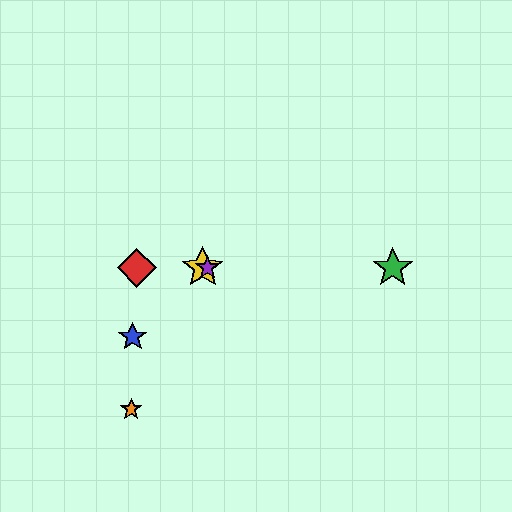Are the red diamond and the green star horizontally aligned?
Yes, both are at y≈268.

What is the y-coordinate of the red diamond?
The red diamond is at y≈268.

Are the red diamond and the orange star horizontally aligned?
No, the red diamond is at y≈268 and the orange star is at y≈409.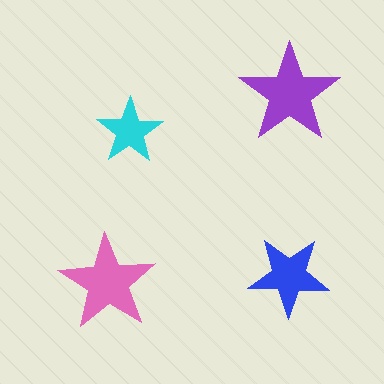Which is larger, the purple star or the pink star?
The purple one.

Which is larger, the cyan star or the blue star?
The blue one.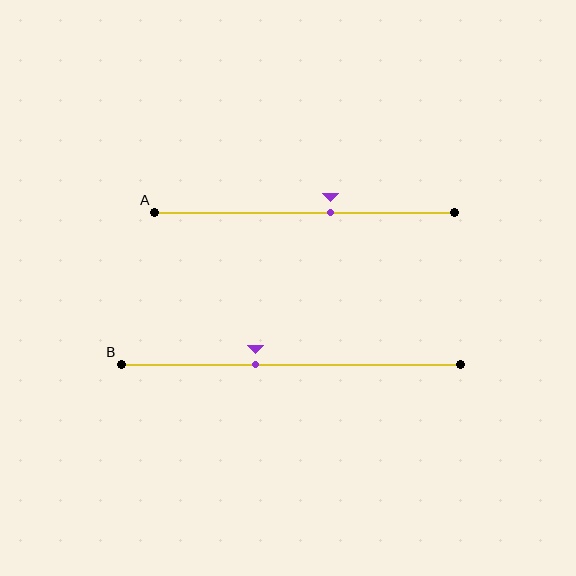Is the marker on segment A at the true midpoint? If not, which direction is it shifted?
No, the marker on segment A is shifted to the right by about 9% of the segment length.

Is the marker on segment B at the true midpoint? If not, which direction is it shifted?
No, the marker on segment B is shifted to the left by about 10% of the segment length.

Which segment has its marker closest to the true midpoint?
Segment A has its marker closest to the true midpoint.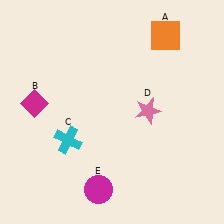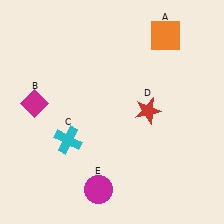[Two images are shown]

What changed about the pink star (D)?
In Image 1, D is pink. In Image 2, it changed to red.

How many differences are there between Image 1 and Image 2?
There is 1 difference between the two images.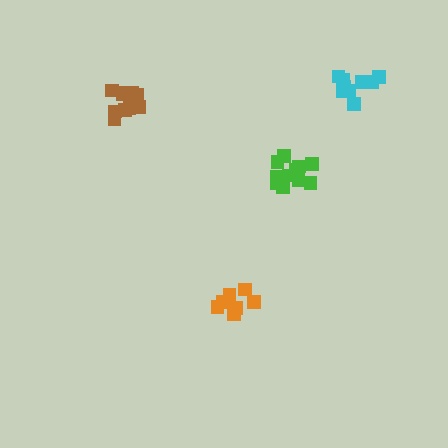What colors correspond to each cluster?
The clusters are colored: orange, green, cyan, brown.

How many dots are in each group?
Group 1: 7 dots, Group 2: 11 dots, Group 3: 9 dots, Group 4: 11 dots (38 total).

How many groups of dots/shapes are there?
There are 4 groups.